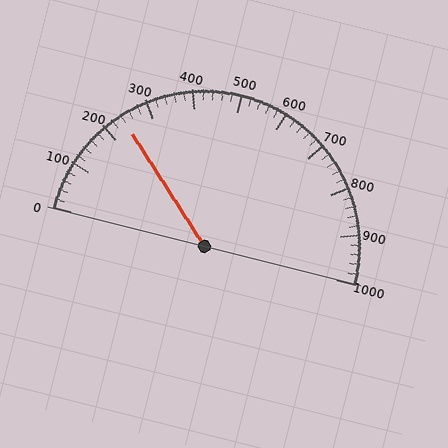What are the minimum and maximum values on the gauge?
The gauge ranges from 0 to 1000.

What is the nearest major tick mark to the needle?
The nearest major tick mark is 200.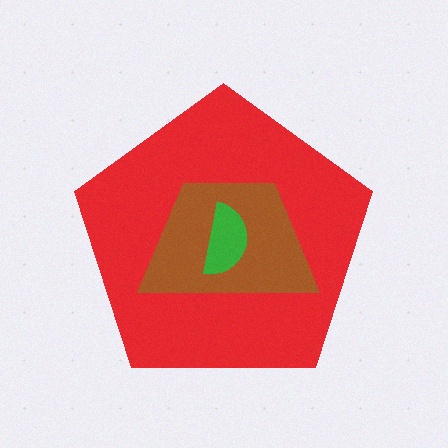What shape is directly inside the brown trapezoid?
The green semicircle.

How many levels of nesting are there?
3.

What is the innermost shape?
The green semicircle.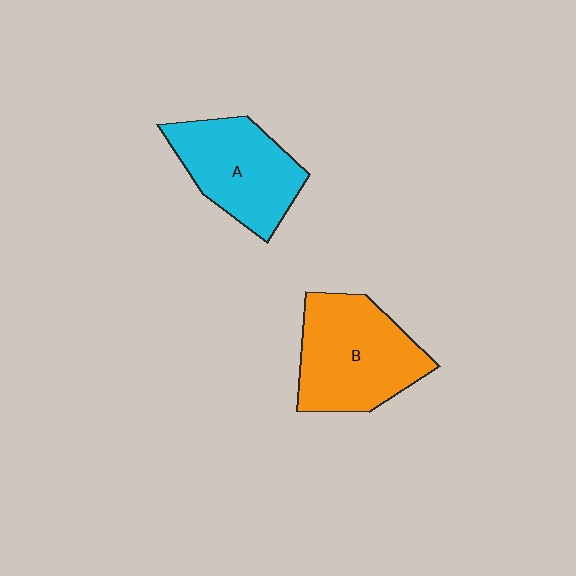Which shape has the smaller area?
Shape A (cyan).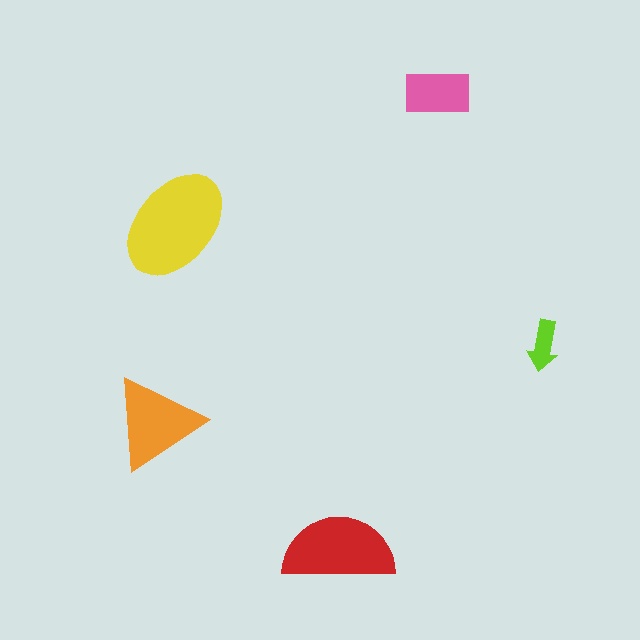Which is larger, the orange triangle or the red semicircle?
The red semicircle.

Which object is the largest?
The yellow ellipse.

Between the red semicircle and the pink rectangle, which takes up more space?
The red semicircle.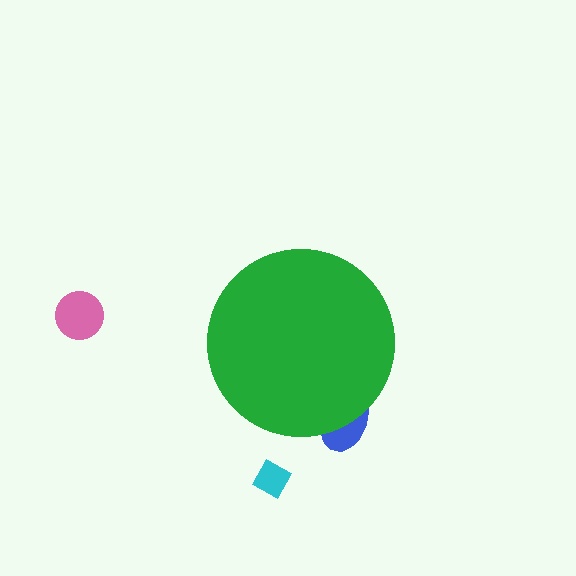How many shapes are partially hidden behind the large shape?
1 shape is partially hidden.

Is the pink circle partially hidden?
No, the pink circle is fully visible.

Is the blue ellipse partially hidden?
Yes, the blue ellipse is partially hidden behind the green circle.